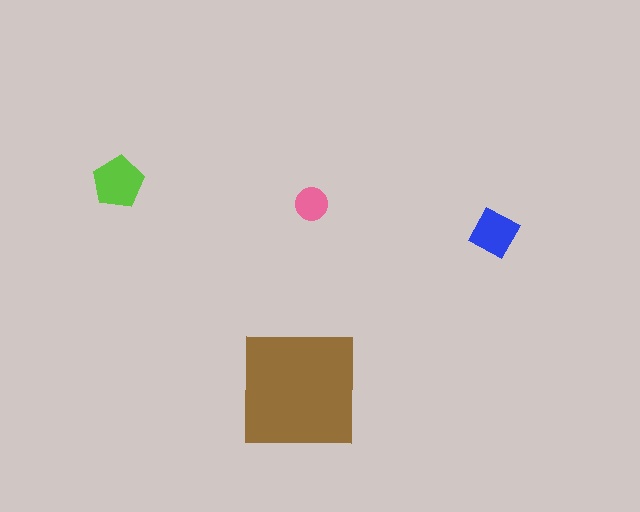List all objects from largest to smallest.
The brown square, the lime pentagon, the blue diamond, the pink circle.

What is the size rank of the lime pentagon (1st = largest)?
2nd.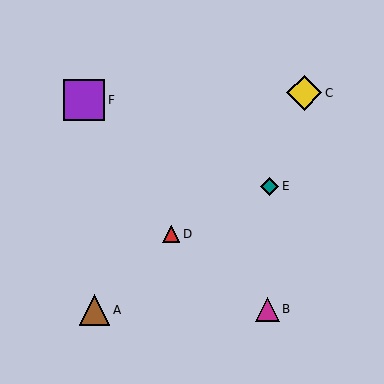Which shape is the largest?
The purple square (labeled F) is the largest.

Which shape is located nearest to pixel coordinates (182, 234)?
The red triangle (labeled D) at (171, 234) is nearest to that location.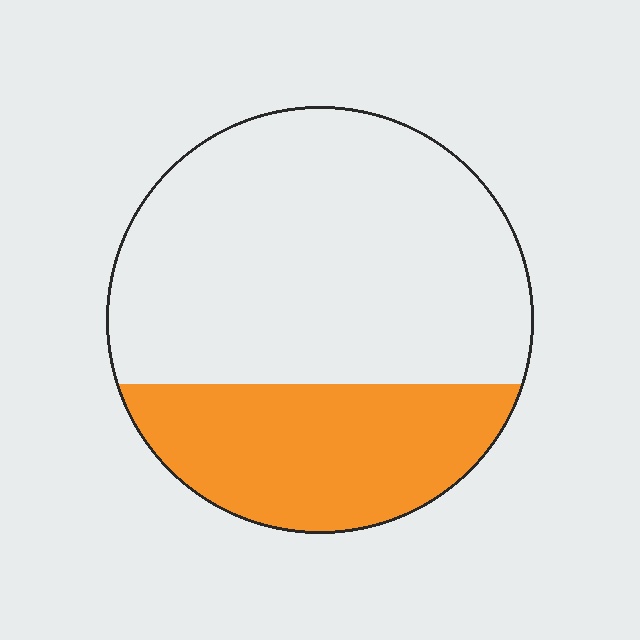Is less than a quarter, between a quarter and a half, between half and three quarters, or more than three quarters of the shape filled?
Between a quarter and a half.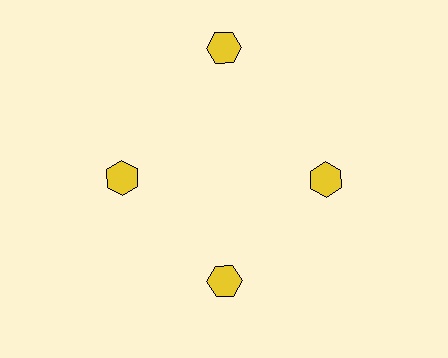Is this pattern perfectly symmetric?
No. The 4 yellow hexagons are arranged in a ring, but one element near the 12 o'clock position is pushed outward from the center, breaking the 4-fold rotational symmetry.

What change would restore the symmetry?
The symmetry would be restored by moving it inward, back onto the ring so that all 4 hexagons sit at equal angles and equal distance from the center.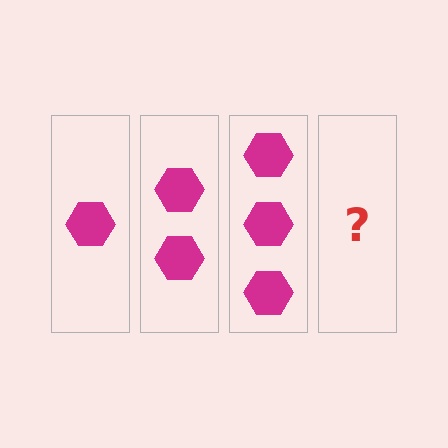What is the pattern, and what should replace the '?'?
The pattern is that each step adds one more hexagon. The '?' should be 4 hexagons.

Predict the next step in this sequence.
The next step is 4 hexagons.